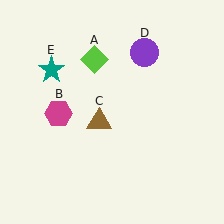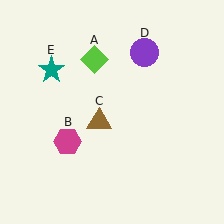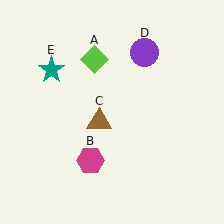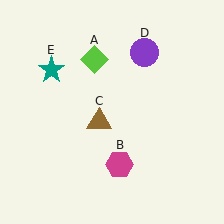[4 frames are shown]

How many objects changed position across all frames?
1 object changed position: magenta hexagon (object B).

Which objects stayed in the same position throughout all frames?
Lime diamond (object A) and brown triangle (object C) and purple circle (object D) and teal star (object E) remained stationary.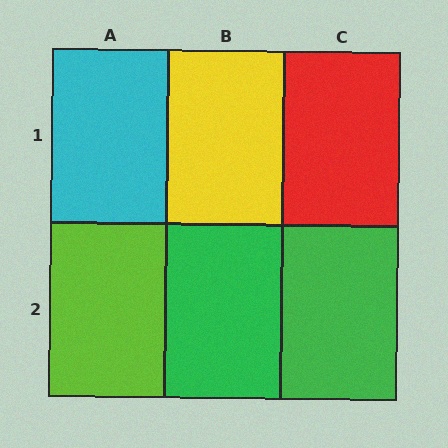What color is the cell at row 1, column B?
Yellow.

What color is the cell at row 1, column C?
Red.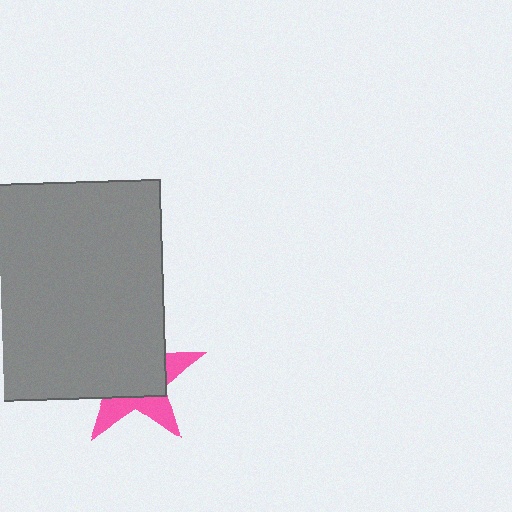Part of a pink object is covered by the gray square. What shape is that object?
It is a star.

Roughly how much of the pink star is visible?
A small part of it is visible (roughly 37%).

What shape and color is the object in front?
The object in front is a gray square.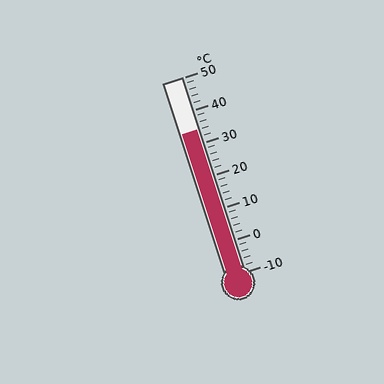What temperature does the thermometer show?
The thermometer shows approximately 34°C.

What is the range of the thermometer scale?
The thermometer scale ranges from -10°C to 50°C.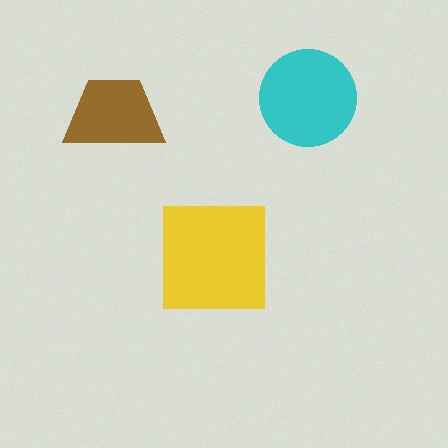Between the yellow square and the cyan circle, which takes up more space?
The yellow square.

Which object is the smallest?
The brown trapezoid.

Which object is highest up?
The cyan circle is topmost.